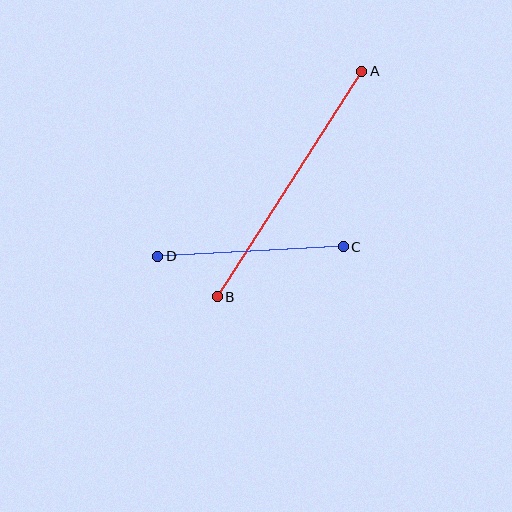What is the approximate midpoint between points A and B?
The midpoint is at approximately (289, 184) pixels.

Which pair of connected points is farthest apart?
Points A and B are farthest apart.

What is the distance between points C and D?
The distance is approximately 186 pixels.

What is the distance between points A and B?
The distance is approximately 268 pixels.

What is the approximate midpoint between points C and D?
The midpoint is at approximately (251, 251) pixels.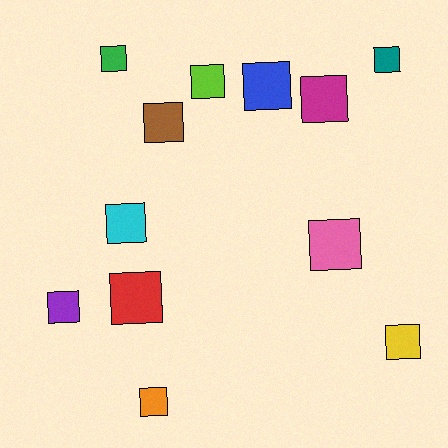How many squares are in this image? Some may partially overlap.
There are 12 squares.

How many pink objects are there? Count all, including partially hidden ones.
There is 1 pink object.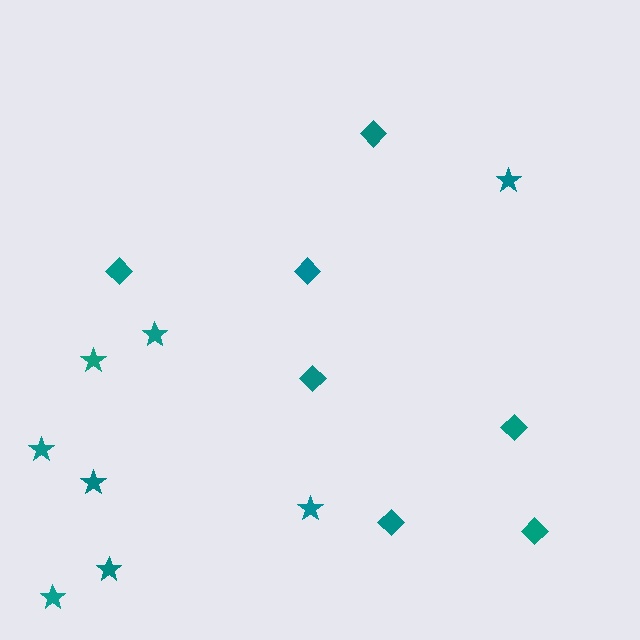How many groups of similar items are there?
There are 2 groups: one group of diamonds (7) and one group of stars (8).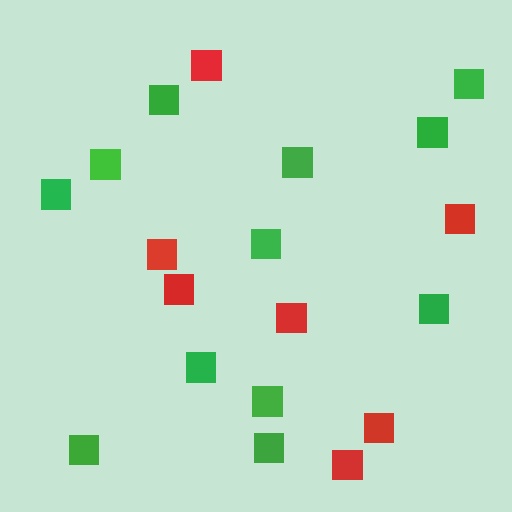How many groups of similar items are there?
There are 2 groups: one group of red squares (7) and one group of green squares (12).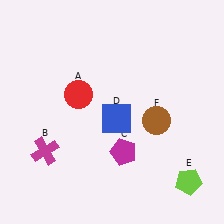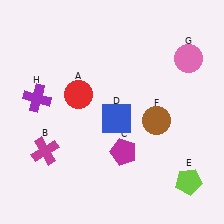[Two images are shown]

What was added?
A pink circle (G), a purple cross (H) were added in Image 2.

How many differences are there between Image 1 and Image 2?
There are 2 differences between the two images.